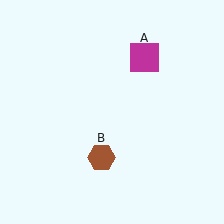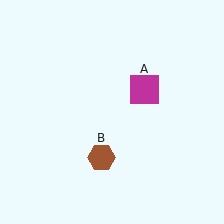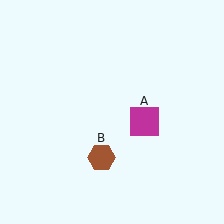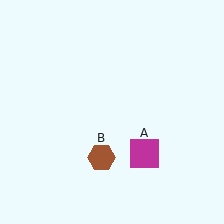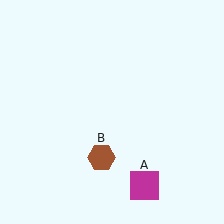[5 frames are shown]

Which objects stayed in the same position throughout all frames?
Brown hexagon (object B) remained stationary.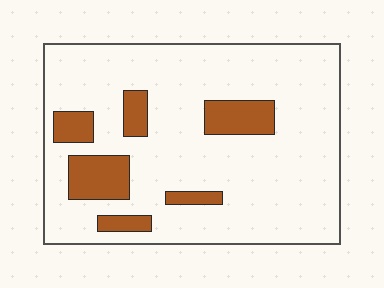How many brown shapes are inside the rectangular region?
6.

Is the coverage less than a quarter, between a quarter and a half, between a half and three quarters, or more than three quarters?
Less than a quarter.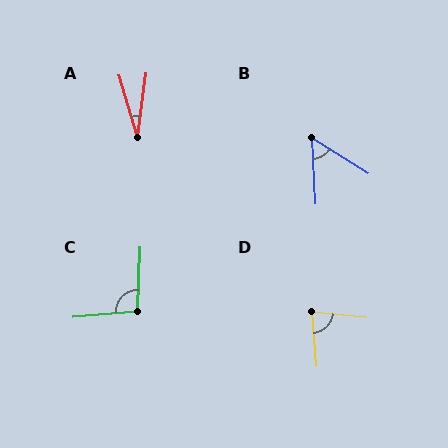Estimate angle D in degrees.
Approximately 80 degrees.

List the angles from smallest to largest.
A (24°), B (55°), D (80°), C (97°).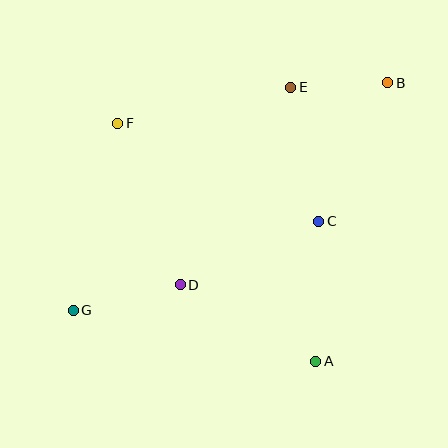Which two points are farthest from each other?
Points B and G are farthest from each other.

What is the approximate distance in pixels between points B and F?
The distance between B and F is approximately 273 pixels.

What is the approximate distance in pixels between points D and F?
The distance between D and F is approximately 173 pixels.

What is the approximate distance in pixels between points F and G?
The distance between F and G is approximately 192 pixels.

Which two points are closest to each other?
Points B and E are closest to each other.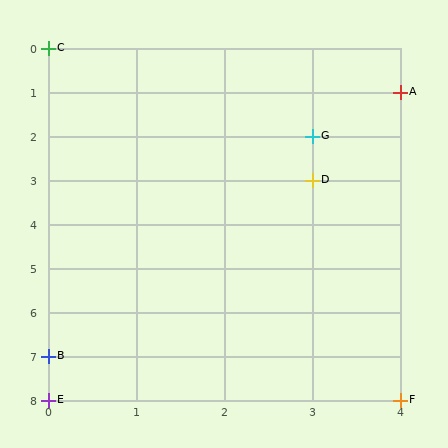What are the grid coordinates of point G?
Point G is at grid coordinates (3, 2).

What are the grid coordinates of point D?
Point D is at grid coordinates (3, 3).